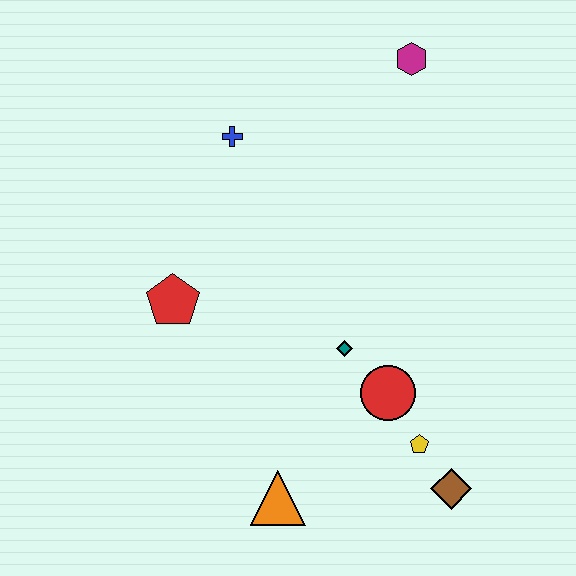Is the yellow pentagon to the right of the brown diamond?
No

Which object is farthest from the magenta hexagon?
The orange triangle is farthest from the magenta hexagon.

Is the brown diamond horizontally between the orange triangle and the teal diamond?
No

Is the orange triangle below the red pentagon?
Yes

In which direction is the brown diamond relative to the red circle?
The brown diamond is below the red circle.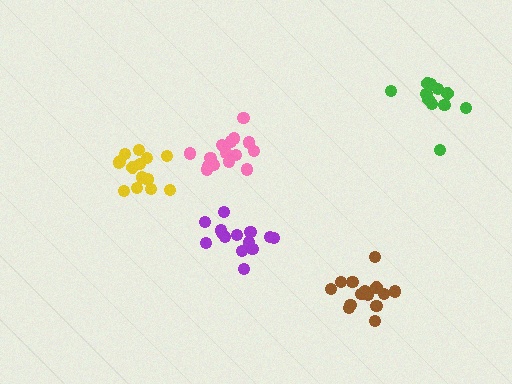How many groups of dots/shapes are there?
There are 5 groups.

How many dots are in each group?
Group 1: 14 dots, Group 2: 14 dots, Group 3: 16 dots, Group 4: 14 dots, Group 5: 11 dots (69 total).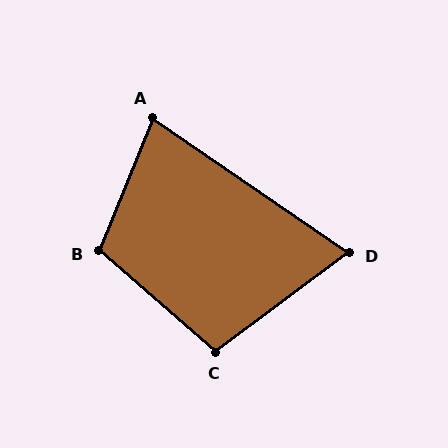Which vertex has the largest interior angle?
B, at approximately 109 degrees.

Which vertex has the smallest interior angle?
D, at approximately 71 degrees.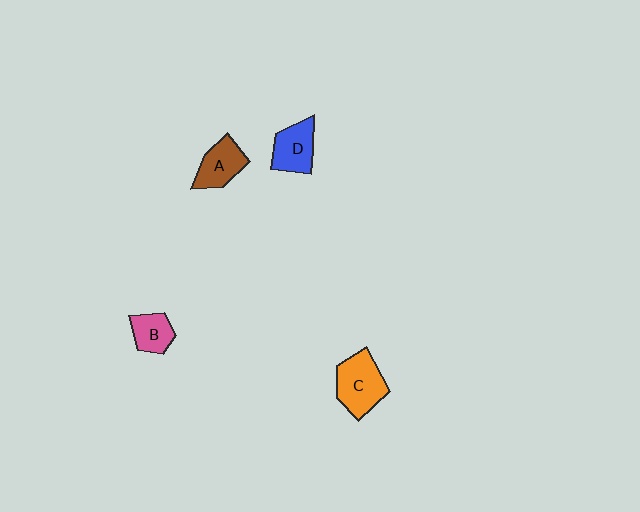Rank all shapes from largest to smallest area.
From largest to smallest: C (orange), D (blue), A (brown), B (pink).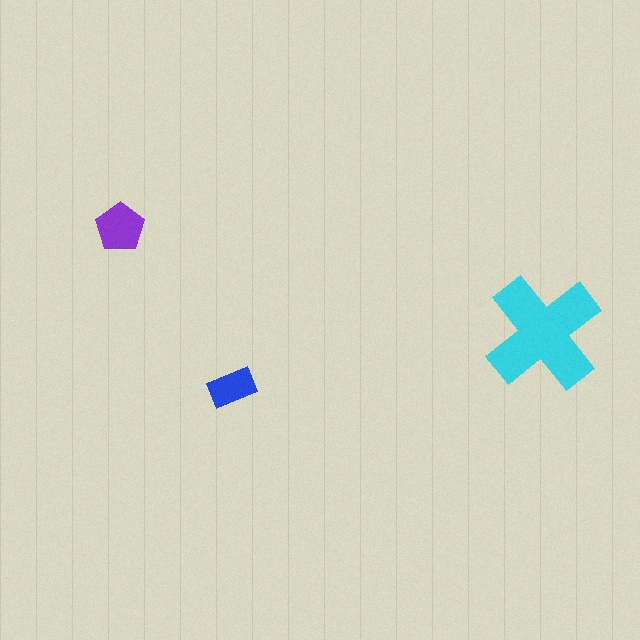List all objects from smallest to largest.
The blue rectangle, the purple pentagon, the cyan cross.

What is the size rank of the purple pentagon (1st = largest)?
2nd.